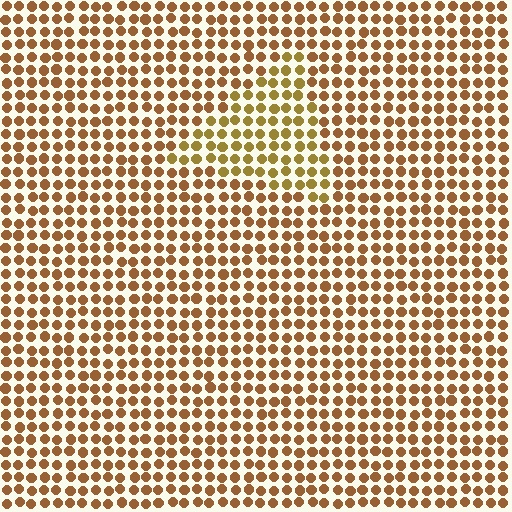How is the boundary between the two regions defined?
The boundary is defined purely by a slight shift in hue (about 23 degrees). Spacing, size, and orientation are identical on both sides.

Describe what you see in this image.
The image is filled with small brown elements in a uniform arrangement. A triangle-shaped region is visible where the elements are tinted to a slightly different hue, forming a subtle color boundary.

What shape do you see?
I see a triangle.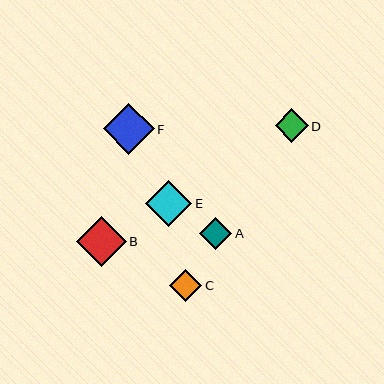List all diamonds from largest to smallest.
From largest to smallest: F, B, E, D, C, A.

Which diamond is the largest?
Diamond F is the largest with a size of approximately 50 pixels.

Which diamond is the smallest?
Diamond A is the smallest with a size of approximately 32 pixels.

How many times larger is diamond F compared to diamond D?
Diamond F is approximately 1.5 times the size of diamond D.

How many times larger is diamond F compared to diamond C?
Diamond F is approximately 1.6 times the size of diamond C.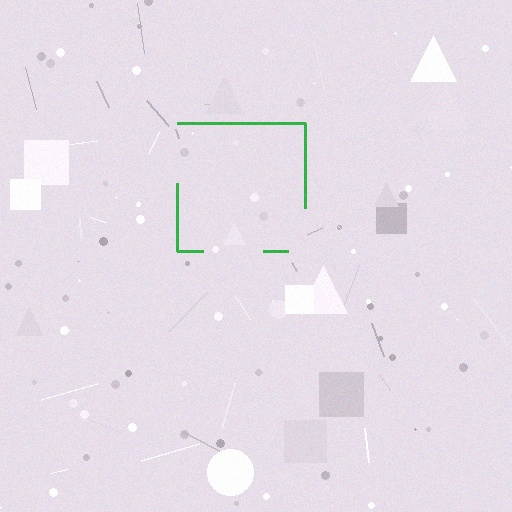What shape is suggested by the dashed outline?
The dashed outline suggests a square.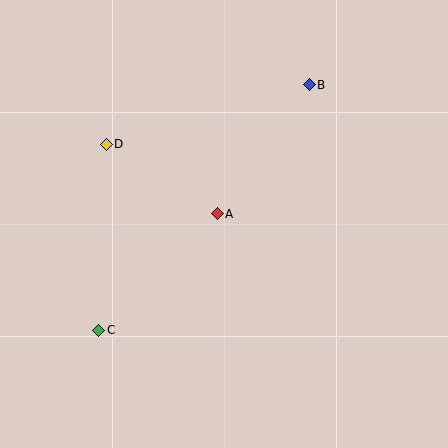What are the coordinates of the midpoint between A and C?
The midpoint between A and C is at (158, 272).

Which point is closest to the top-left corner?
Point D is closest to the top-left corner.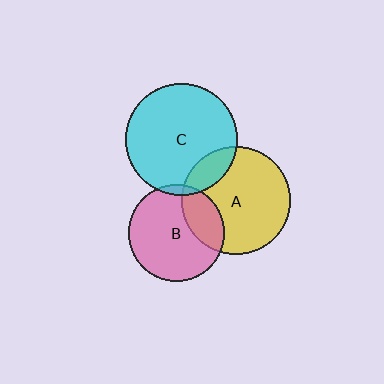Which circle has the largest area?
Circle C (cyan).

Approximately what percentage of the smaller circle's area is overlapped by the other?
Approximately 15%.